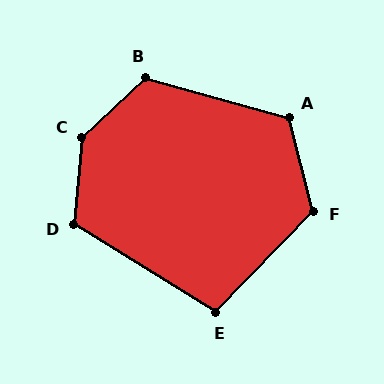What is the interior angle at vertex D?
Approximately 116 degrees (obtuse).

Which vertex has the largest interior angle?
C, at approximately 138 degrees.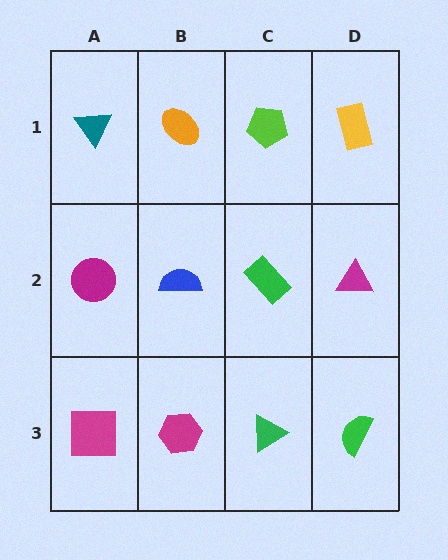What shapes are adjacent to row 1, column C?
A green rectangle (row 2, column C), an orange ellipse (row 1, column B), a yellow rectangle (row 1, column D).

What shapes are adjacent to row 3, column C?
A green rectangle (row 2, column C), a magenta hexagon (row 3, column B), a green semicircle (row 3, column D).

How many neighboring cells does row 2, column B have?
4.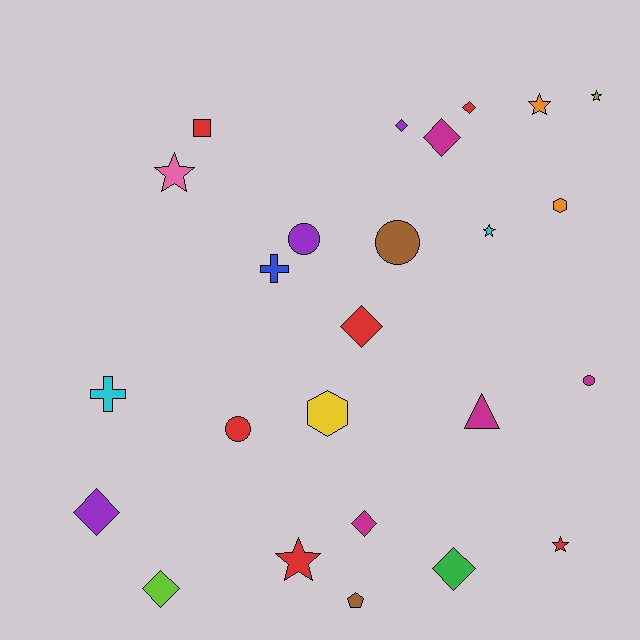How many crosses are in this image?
There are 2 crosses.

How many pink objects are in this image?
There is 1 pink object.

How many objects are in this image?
There are 25 objects.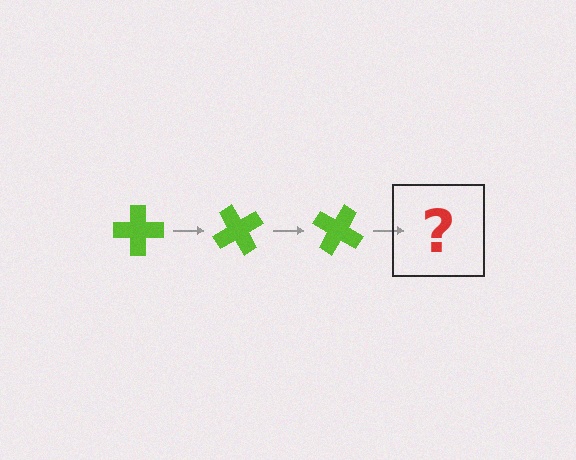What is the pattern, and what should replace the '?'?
The pattern is that the cross rotates 60 degrees each step. The '?' should be a lime cross rotated 180 degrees.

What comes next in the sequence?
The next element should be a lime cross rotated 180 degrees.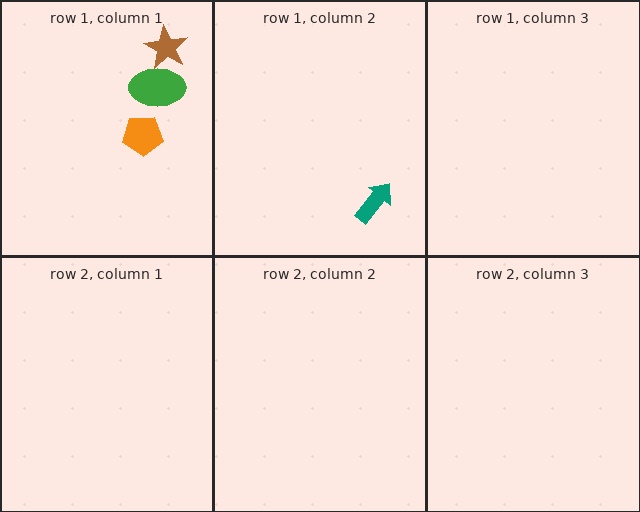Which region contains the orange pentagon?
The row 1, column 1 region.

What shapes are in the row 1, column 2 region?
The teal arrow.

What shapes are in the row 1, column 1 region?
The green ellipse, the orange pentagon, the brown star.